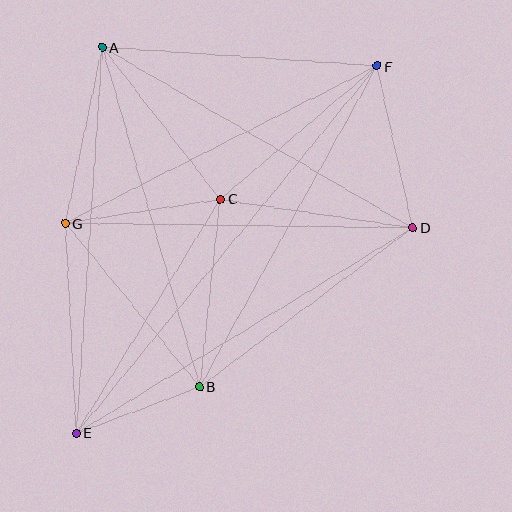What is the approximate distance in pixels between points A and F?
The distance between A and F is approximately 276 pixels.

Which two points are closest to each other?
Points B and E are closest to each other.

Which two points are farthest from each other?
Points E and F are farthest from each other.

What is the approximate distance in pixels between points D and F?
The distance between D and F is approximately 165 pixels.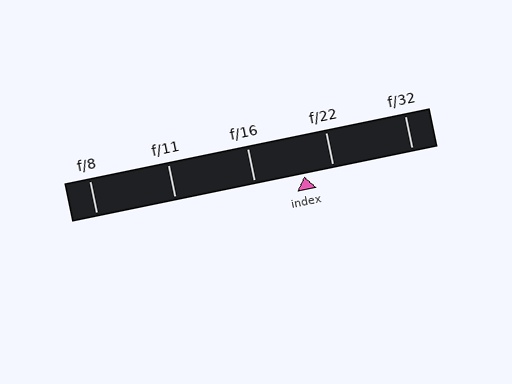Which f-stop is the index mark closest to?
The index mark is closest to f/22.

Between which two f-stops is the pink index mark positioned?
The index mark is between f/16 and f/22.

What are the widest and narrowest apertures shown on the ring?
The widest aperture shown is f/8 and the narrowest is f/32.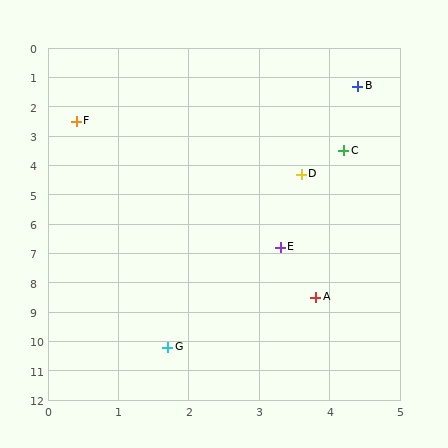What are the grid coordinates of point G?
Point G is at approximately (1.7, 10.2).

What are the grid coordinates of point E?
Point E is at approximately (3.3, 6.8).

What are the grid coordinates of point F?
Point F is at approximately (0.4, 2.5).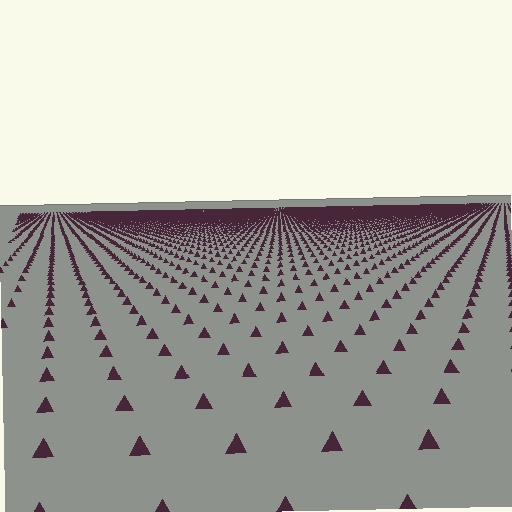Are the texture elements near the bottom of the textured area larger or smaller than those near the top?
Larger. Near the bottom, elements are closer to the viewer and appear at a bigger on-screen size.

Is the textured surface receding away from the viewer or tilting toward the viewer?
The surface is receding away from the viewer. Texture elements get smaller and denser toward the top.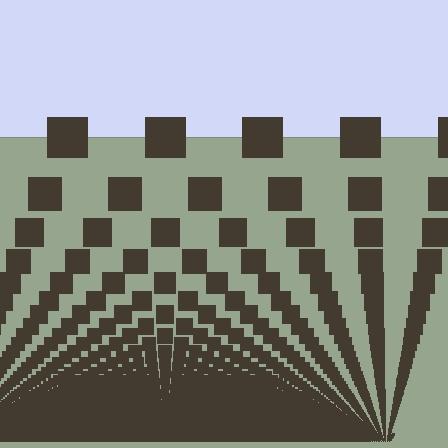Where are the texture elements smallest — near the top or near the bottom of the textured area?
Near the bottom.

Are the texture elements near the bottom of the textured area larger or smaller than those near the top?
Smaller. The gradient is inverted — elements near the bottom are smaller and denser.